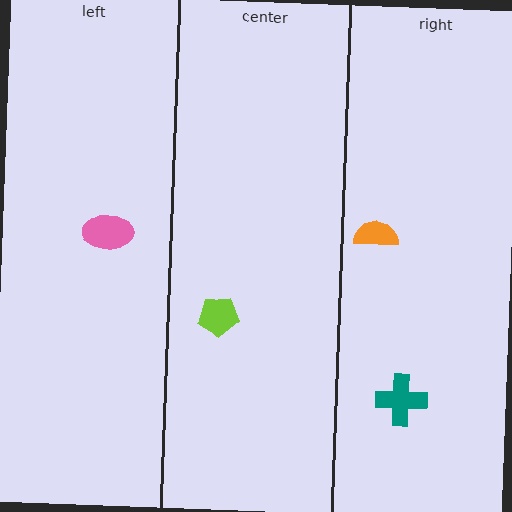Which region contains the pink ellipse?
The left region.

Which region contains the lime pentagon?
The center region.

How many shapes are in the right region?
2.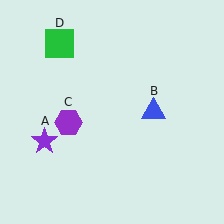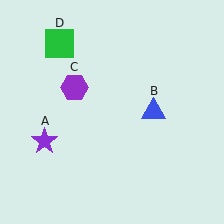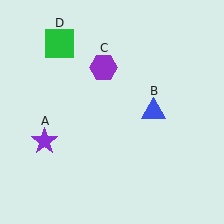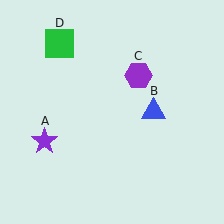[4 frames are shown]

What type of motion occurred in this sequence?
The purple hexagon (object C) rotated clockwise around the center of the scene.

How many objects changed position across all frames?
1 object changed position: purple hexagon (object C).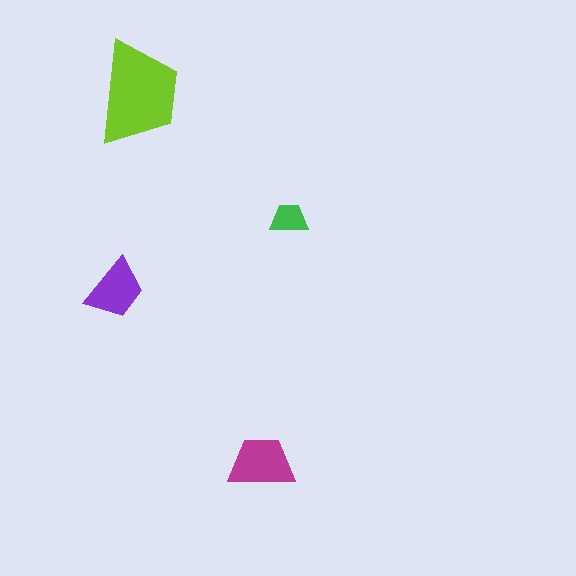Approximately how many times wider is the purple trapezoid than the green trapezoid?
About 1.5 times wider.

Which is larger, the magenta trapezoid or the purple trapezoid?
The magenta one.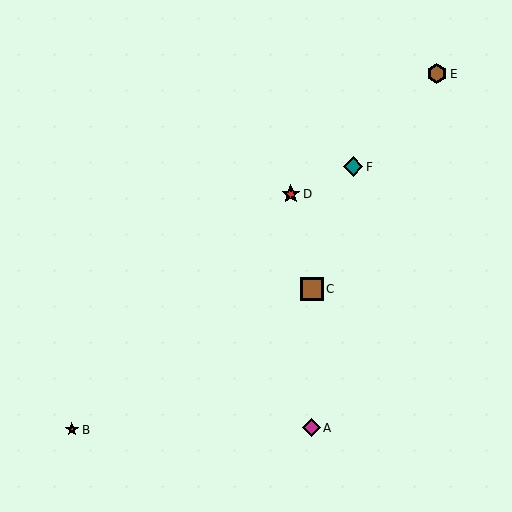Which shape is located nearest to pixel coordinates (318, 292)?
The brown square (labeled C) at (312, 289) is nearest to that location.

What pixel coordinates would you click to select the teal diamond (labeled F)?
Click at (353, 167) to select the teal diamond F.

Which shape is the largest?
The brown square (labeled C) is the largest.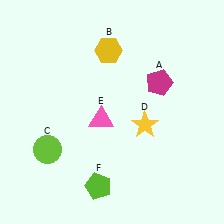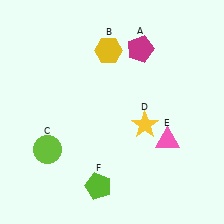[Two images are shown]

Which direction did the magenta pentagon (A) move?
The magenta pentagon (A) moved up.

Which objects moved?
The objects that moved are: the magenta pentagon (A), the pink triangle (E).